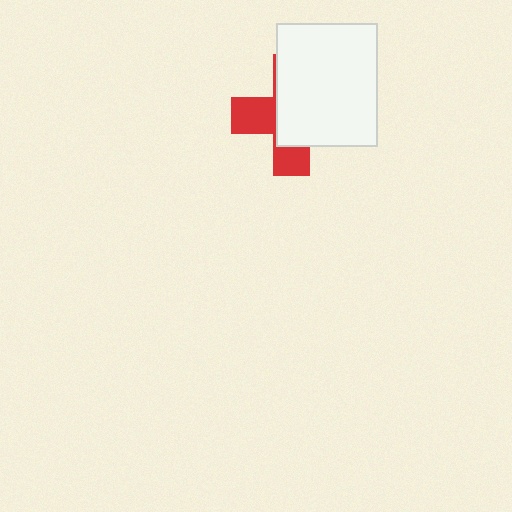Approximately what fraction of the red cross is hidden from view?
Roughly 63% of the red cross is hidden behind the white rectangle.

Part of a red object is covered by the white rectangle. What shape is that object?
It is a cross.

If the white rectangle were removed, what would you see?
You would see the complete red cross.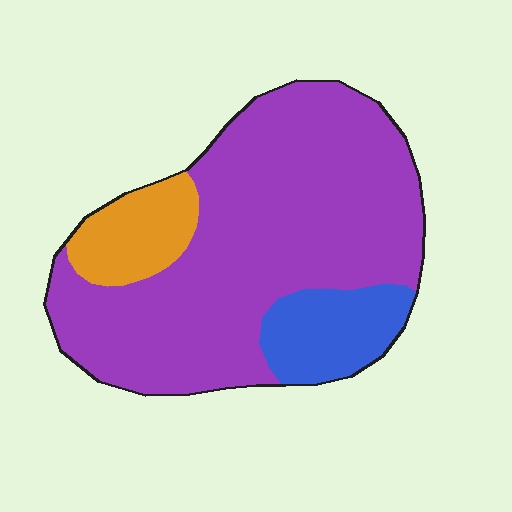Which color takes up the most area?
Purple, at roughly 75%.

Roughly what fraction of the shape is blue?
Blue takes up less than a sixth of the shape.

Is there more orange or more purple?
Purple.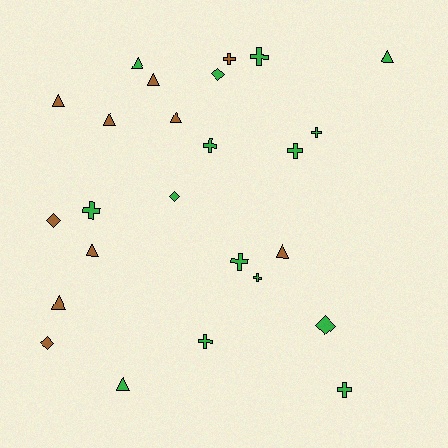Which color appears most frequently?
Green, with 15 objects.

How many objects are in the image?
There are 25 objects.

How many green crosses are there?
There are 9 green crosses.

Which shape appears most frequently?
Triangle, with 10 objects.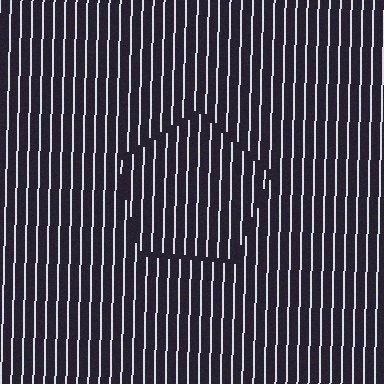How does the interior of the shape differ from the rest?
The interior of the shape contains the same grating, shifted by half a period — the contour is defined by the phase discontinuity where line-ends from the inner and outer gratings abut.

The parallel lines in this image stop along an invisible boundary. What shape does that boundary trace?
An illusory pentagon. The interior of the shape contains the same grating, shifted by half a period — the contour is defined by the phase discontinuity where line-ends from the inner and outer gratings abut.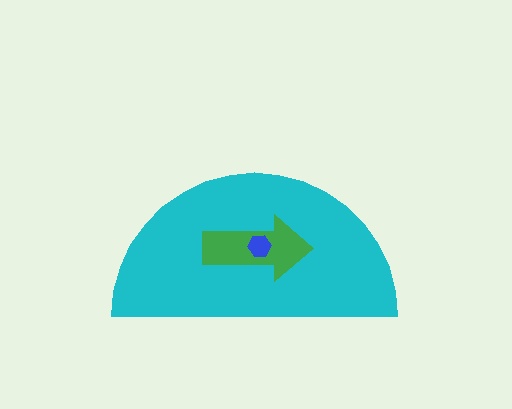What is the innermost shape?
The blue hexagon.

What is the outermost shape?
The cyan semicircle.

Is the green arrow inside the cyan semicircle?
Yes.